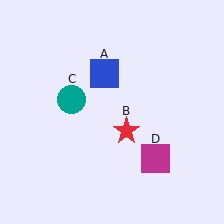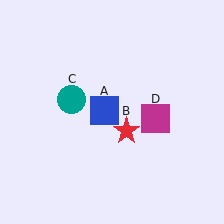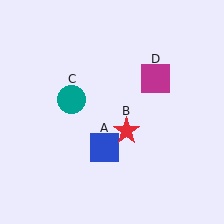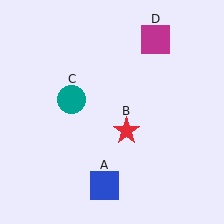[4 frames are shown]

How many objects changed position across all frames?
2 objects changed position: blue square (object A), magenta square (object D).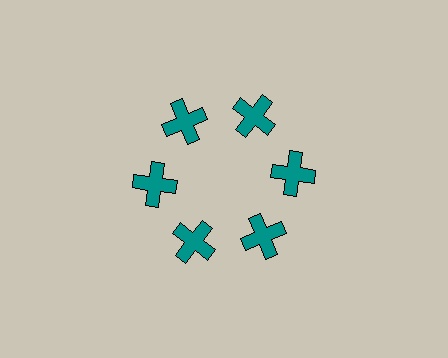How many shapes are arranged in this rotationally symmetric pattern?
There are 6 shapes, arranged in 6 groups of 1.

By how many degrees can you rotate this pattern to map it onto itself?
The pattern maps onto itself every 60 degrees of rotation.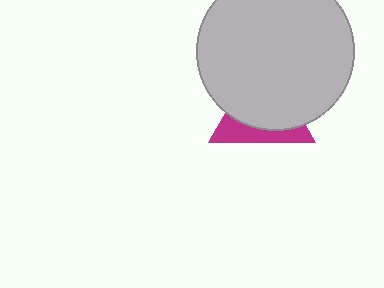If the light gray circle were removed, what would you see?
You would see the complete magenta triangle.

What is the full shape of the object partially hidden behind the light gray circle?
The partially hidden object is a magenta triangle.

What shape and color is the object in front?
The object in front is a light gray circle.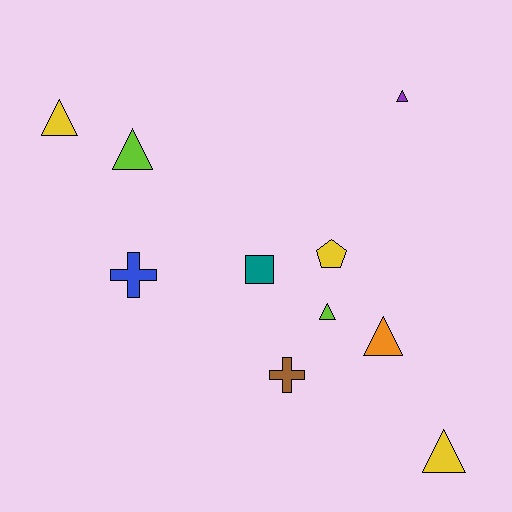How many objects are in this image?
There are 10 objects.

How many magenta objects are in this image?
There are no magenta objects.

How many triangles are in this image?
There are 6 triangles.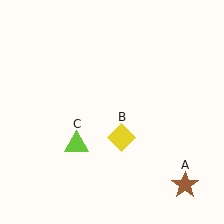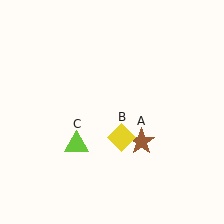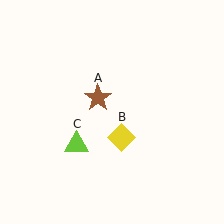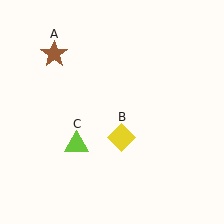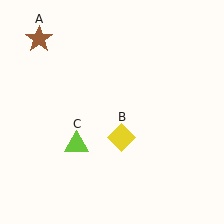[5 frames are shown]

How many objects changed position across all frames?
1 object changed position: brown star (object A).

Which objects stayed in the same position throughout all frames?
Yellow diamond (object B) and lime triangle (object C) remained stationary.